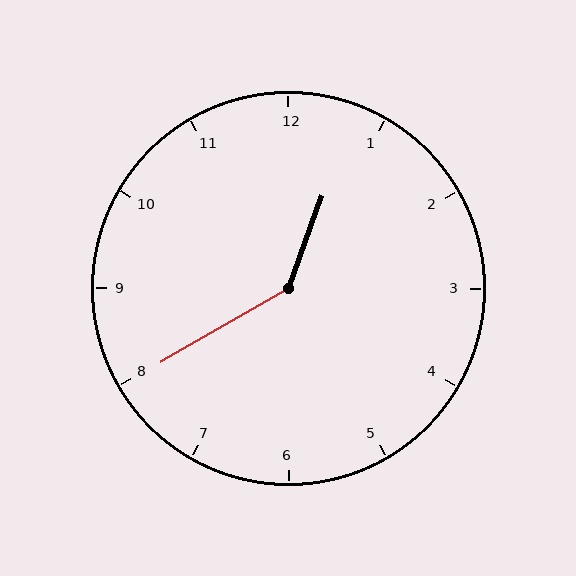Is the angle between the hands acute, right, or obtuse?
It is obtuse.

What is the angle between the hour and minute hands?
Approximately 140 degrees.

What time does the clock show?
12:40.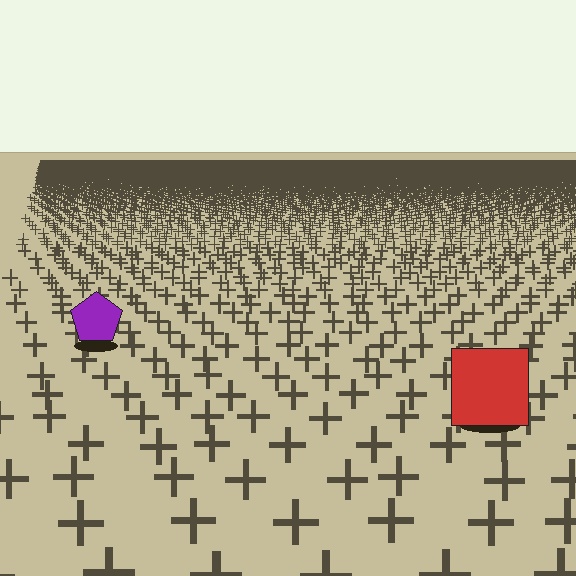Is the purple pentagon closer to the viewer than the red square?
No. The red square is closer — you can tell from the texture gradient: the ground texture is coarser near it.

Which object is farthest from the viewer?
The purple pentagon is farthest from the viewer. It appears smaller and the ground texture around it is denser.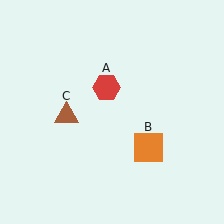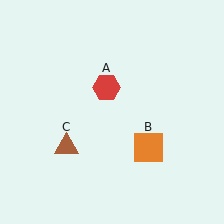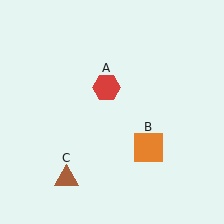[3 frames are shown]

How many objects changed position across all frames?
1 object changed position: brown triangle (object C).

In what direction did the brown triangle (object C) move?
The brown triangle (object C) moved down.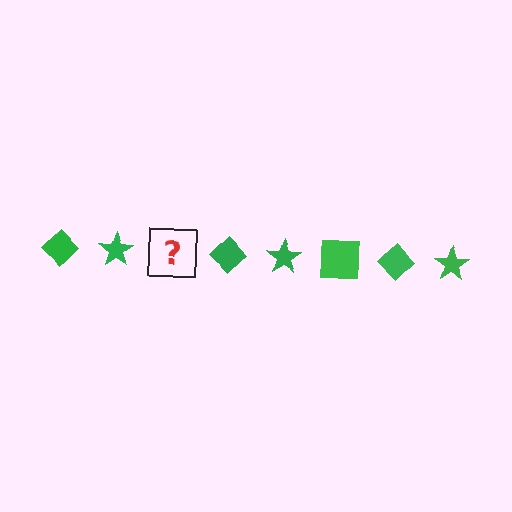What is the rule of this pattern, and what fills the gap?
The rule is that the pattern cycles through diamond, star, square shapes in green. The gap should be filled with a green square.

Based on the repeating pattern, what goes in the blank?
The blank should be a green square.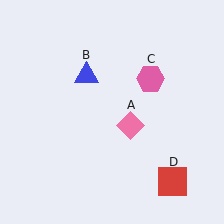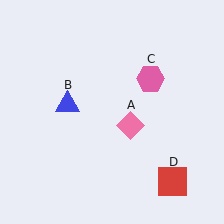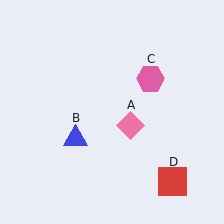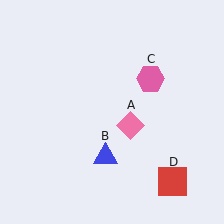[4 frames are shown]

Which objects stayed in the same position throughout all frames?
Pink diamond (object A) and pink hexagon (object C) and red square (object D) remained stationary.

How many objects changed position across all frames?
1 object changed position: blue triangle (object B).